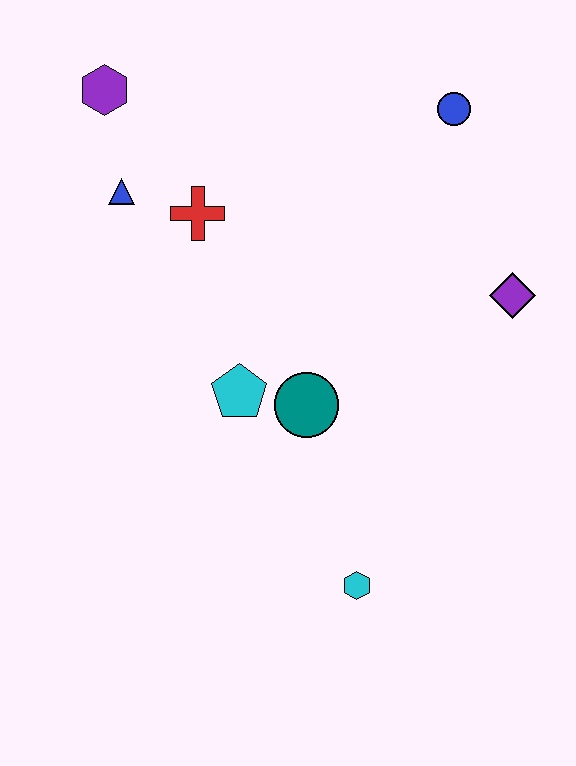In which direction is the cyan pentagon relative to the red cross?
The cyan pentagon is below the red cross.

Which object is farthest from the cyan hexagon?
The purple hexagon is farthest from the cyan hexagon.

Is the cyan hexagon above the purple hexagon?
No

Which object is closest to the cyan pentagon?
The teal circle is closest to the cyan pentagon.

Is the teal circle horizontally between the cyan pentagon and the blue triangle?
No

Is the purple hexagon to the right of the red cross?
No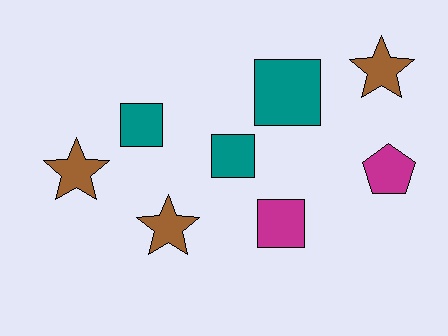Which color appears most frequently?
Teal, with 3 objects.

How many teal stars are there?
There are no teal stars.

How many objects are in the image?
There are 8 objects.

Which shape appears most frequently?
Square, with 4 objects.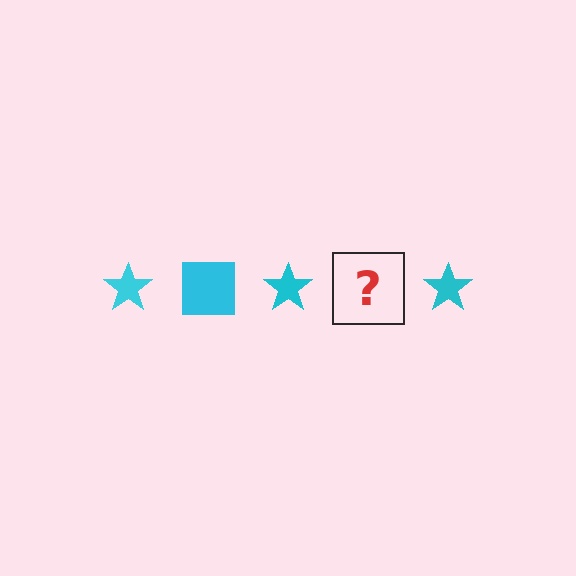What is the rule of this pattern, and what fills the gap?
The rule is that the pattern cycles through star, square shapes in cyan. The gap should be filled with a cyan square.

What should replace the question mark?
The question mark should be replaced with a cyan square.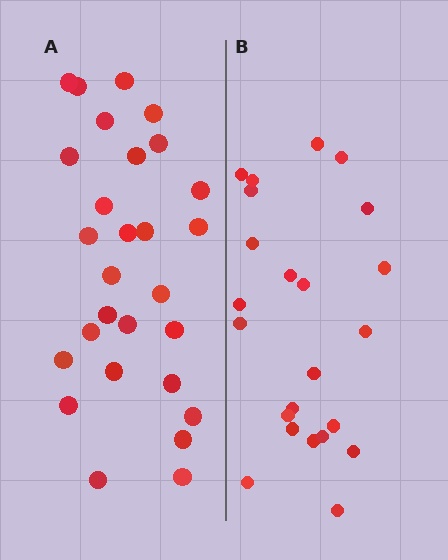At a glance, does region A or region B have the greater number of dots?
Region A (the left region) has more dots.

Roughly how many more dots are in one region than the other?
Region A has about 5 more dots than region B.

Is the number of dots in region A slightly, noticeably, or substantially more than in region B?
Region A has only slightly more — the two regions are fairly close. The ratio is roughly 1.2 to 1.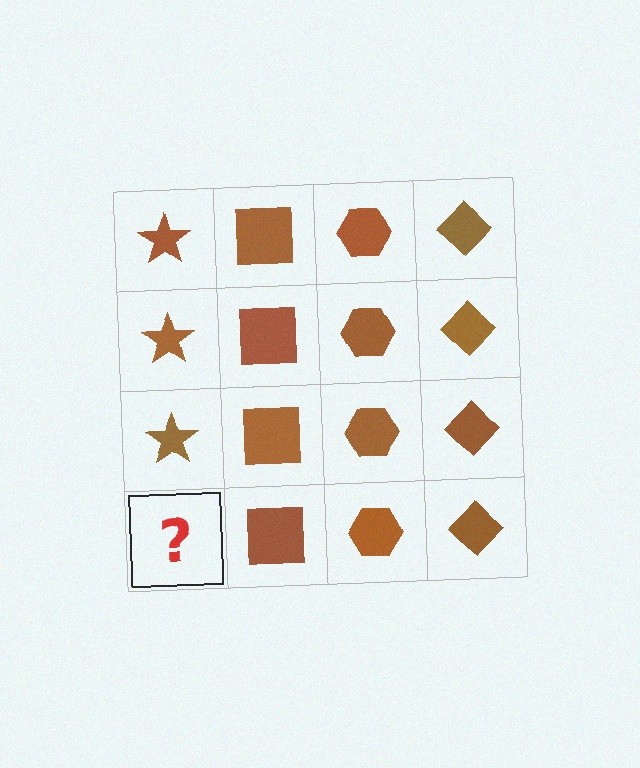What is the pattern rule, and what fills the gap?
The rule is that each column has a consistent shape. The gap should be filled with a brown star.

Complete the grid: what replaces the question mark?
The question mark should be replaced with a brown star.